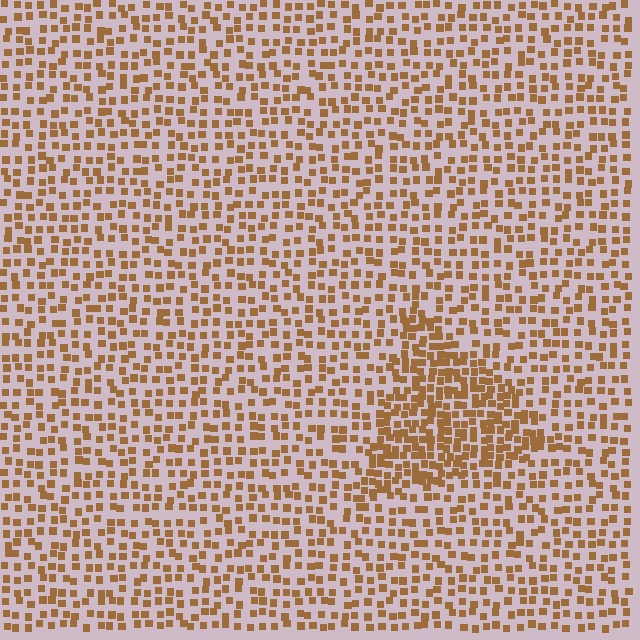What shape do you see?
I see a triangle.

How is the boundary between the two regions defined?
The boundary is defined by a change in element density (approximately 1.9x ratio). All elements are the same color, size, and shape.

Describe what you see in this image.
The image contains small brown elements arranged at two different densities. A triangle-shaped region is visible where the elements are more densely packed than the surrounding area.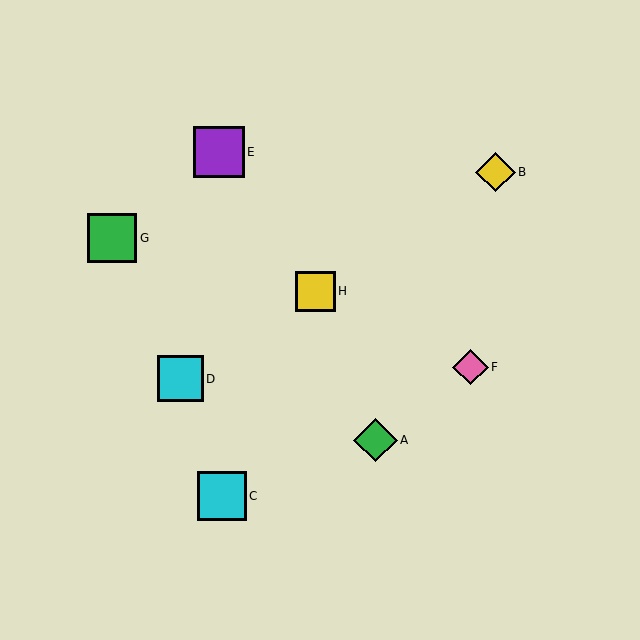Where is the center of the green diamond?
The center of the green diamond is at (375, 440).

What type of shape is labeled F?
Shape F is a pink diamond.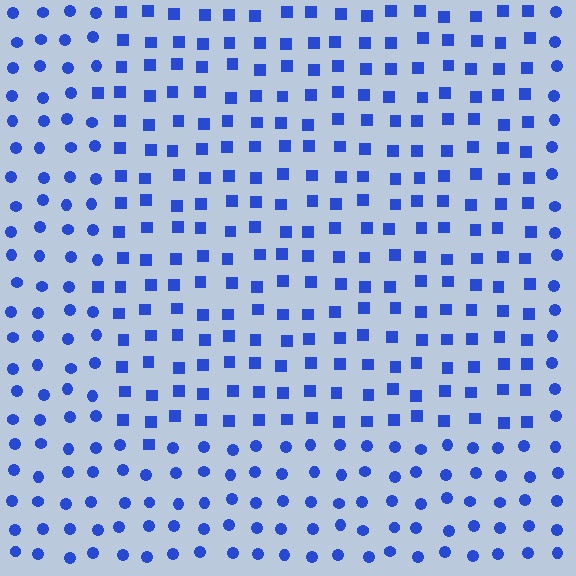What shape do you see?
I see a rectangle.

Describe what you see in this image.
The image is filled with small blue elements arranged in a uniform grid. A rectangle-shaped region contains squares, while the surrounding area contains circles. The boundary is defined purely by the change in element shape.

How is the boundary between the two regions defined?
The boundary is defined by a change in element shape: squares inside vs. circles outside. All elements share the same color and spacing.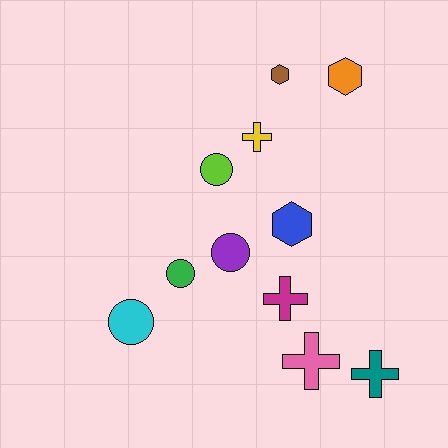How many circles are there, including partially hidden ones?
There are 4 circles.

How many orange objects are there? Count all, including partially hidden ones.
There is 1 orange object.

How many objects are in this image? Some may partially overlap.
There are 11 objects.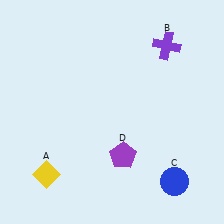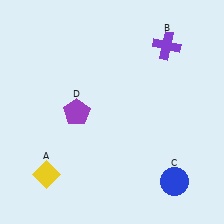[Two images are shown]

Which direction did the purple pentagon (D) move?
The purple pentagon (D) moved left.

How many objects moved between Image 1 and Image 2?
1 object moved between the two images.